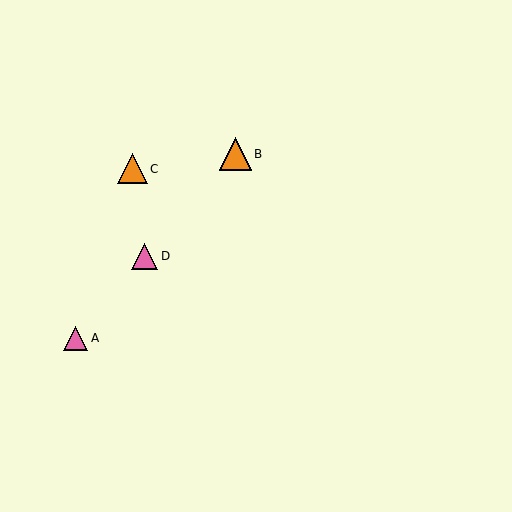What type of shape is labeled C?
Shape C is an orange triangle.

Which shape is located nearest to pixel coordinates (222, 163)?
The orange triangle (labeled B) at (235, 154) is nearest to that location.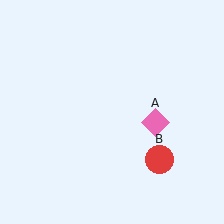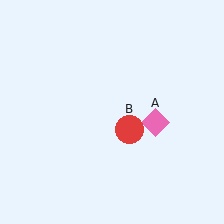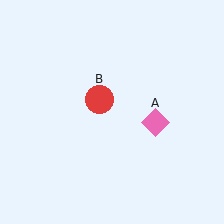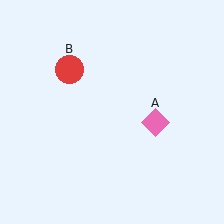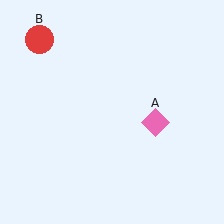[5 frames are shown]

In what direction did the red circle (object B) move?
The red circle (object B) moved up and to the left.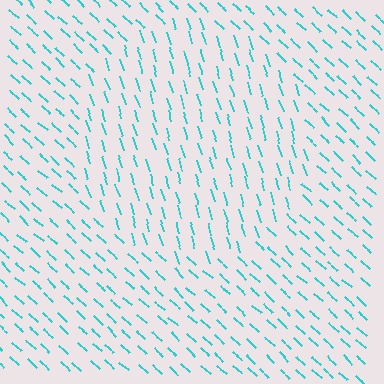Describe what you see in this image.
The image is filled with small cyan line segments. A circle region in the image has lines oriented differently from the surrounding lines, creating a visible texture boundary.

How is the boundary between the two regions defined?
The boundary is defined purely by a change in line orientation (approximately 31 degrees difference). All lines are the same color and thickness.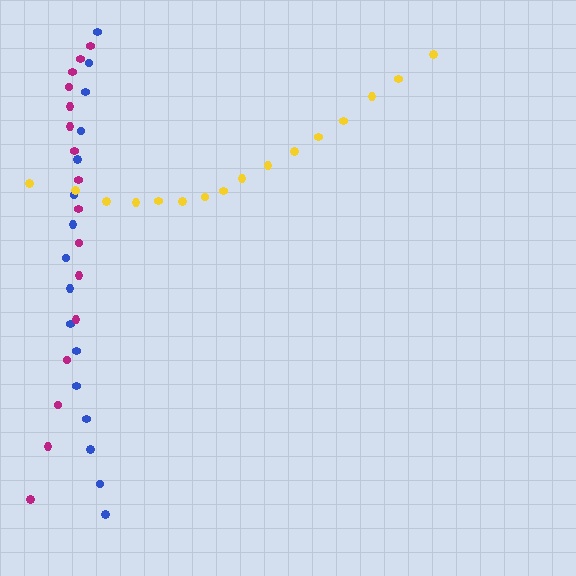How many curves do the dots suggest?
There are 3 distinct paths.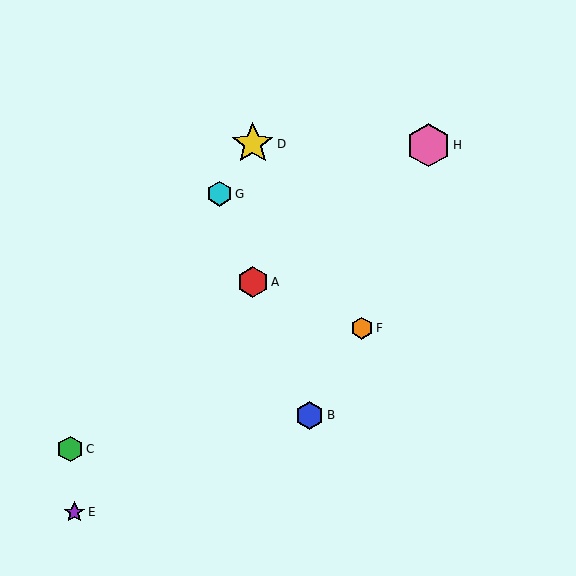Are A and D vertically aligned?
Yes, both are at x≈253.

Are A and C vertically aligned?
No, A is at x≈253 and C is at x≈70.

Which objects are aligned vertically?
Objects A, D are aligned vertically.